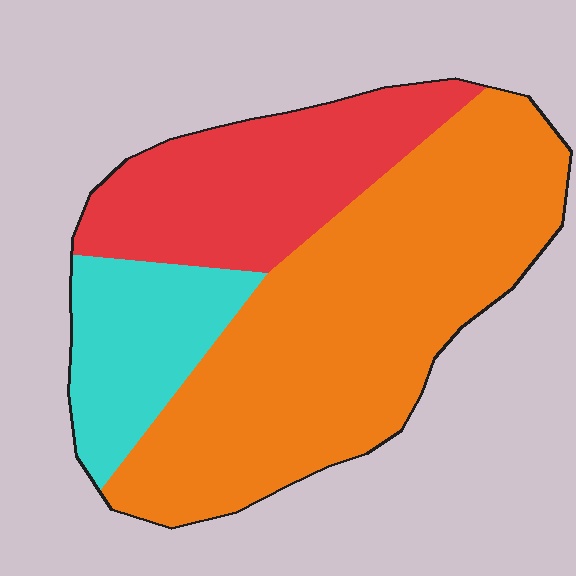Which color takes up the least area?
Cyan, at roughly 15%.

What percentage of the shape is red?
Red takes up between a quarter and a half of the shape.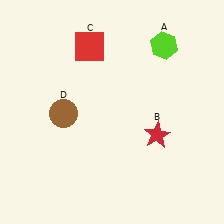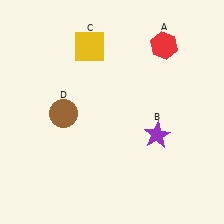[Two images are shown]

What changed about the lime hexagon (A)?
In Image 1, A is lime. In Image 2, it changed to red.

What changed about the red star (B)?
In Image 1, B is red. In Image 2, it changed to purple.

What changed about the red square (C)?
In Image 1, C is red. In Image 2, it changed to yellow.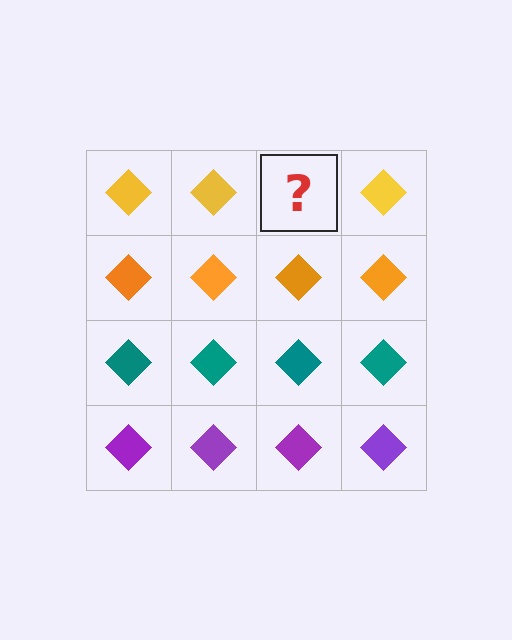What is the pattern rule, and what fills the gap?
The rule is that each row has a consistent color. The gap should be filled with a yellow diamond.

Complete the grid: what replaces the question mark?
The question mark should be replaced with a yellow diamond.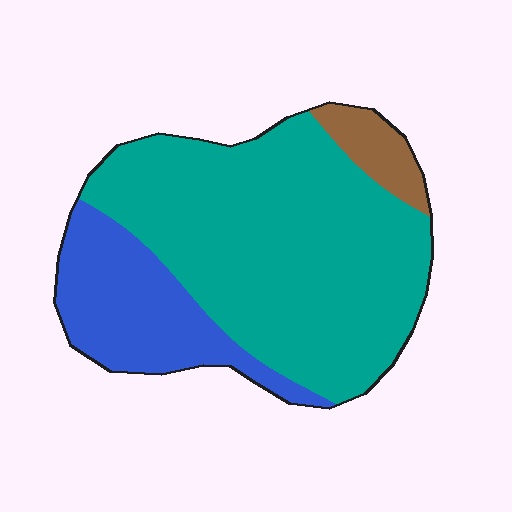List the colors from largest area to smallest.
From largest to smallest: teal, blue, brown.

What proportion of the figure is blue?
Blue takes up about one quarter (1/4) of the figure.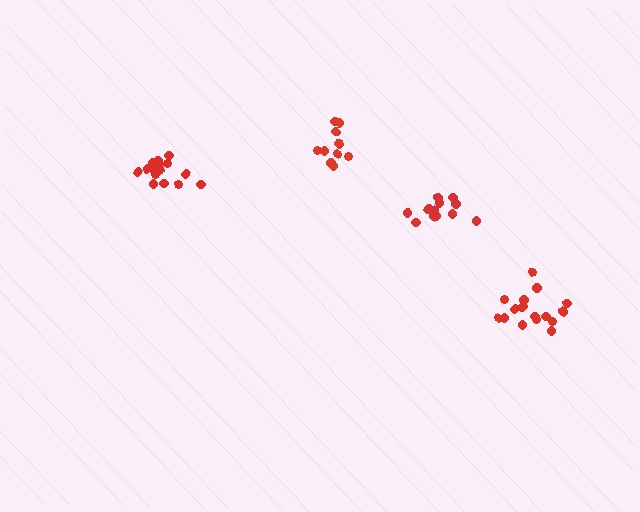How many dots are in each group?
Group 1: 11 dots, Group 2: 12 dots, Group 3: 16 dots, Group 4: 15 dots (54 total).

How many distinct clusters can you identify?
There are 4 distinct clusters.